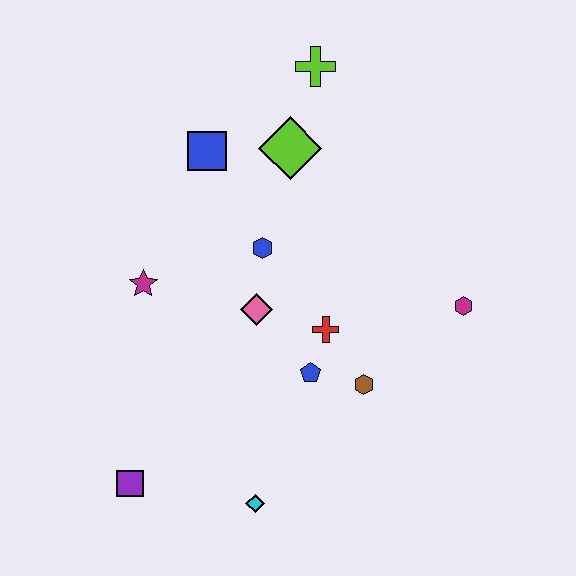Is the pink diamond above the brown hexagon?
Yes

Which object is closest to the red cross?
The blue pentagon is closest to the red cross.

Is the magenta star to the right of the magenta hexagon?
No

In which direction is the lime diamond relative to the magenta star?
The lime diamond is to the right of the magenta star.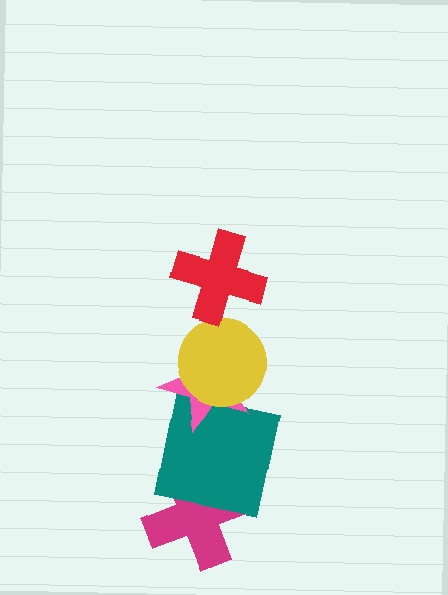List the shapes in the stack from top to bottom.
From top to bottom: the red cross, the yellow circle, the pink star, the teal square, the magenta cross.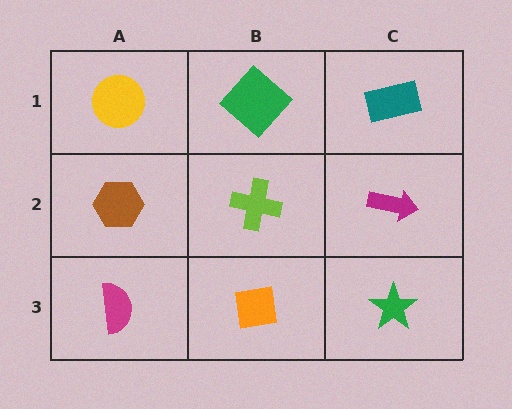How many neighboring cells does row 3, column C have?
2.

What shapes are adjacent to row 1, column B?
A lime cross (row 2, column B), a yellow circle (row 1, column A), a teal rectangle (row 1, column C).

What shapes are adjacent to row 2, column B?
A green diamond (row 1, column B), an orange square (row 3, column B), a brown hexagon (row 2, column A), a magenta arrow (row 2, column C).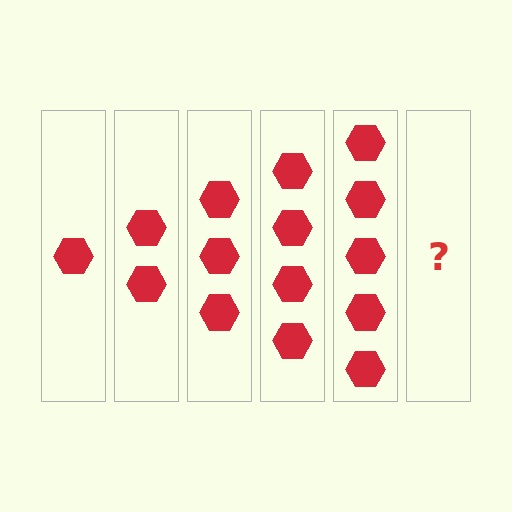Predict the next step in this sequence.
The next step is 6 hexagons.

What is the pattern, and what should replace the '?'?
The pattern is that each step adds one more hexagon. The '?' should be 6 hexagons.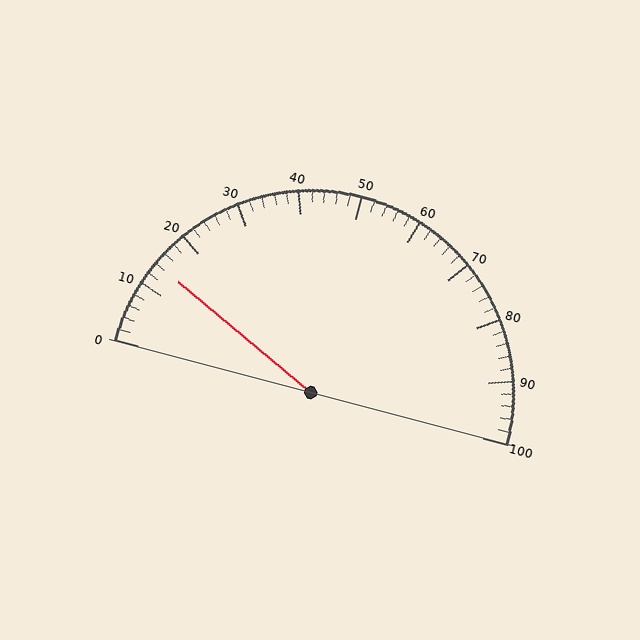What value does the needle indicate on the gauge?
The needle indicates approximately 14.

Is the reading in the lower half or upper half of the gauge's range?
The reading is in the lower half of the range (0 to 100).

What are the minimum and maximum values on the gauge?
The gauge ranges from 0 to 100.